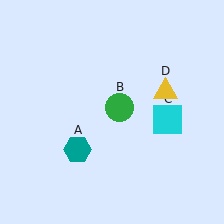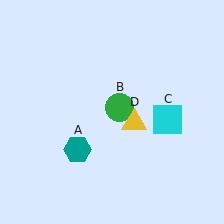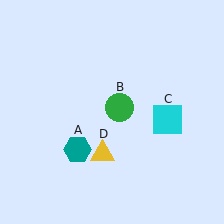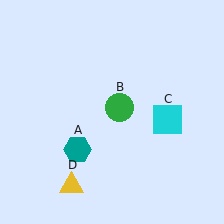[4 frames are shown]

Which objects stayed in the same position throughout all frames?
Teal hexagon (object A) and green circle (object B) and cyan square (object C) remained stationary.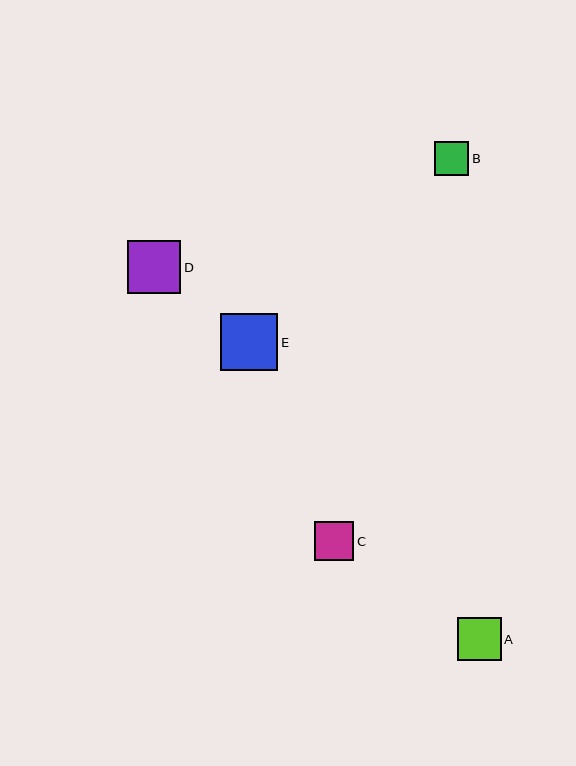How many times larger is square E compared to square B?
Square E is approximately 1.7 times the size of square B.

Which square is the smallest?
Square B is the smallest with a size of approximately 35 pixels.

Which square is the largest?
Square E is the largest with a size of approximately 57 pixels.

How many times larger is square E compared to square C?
Square E is approximately 1.5 times the size of square C.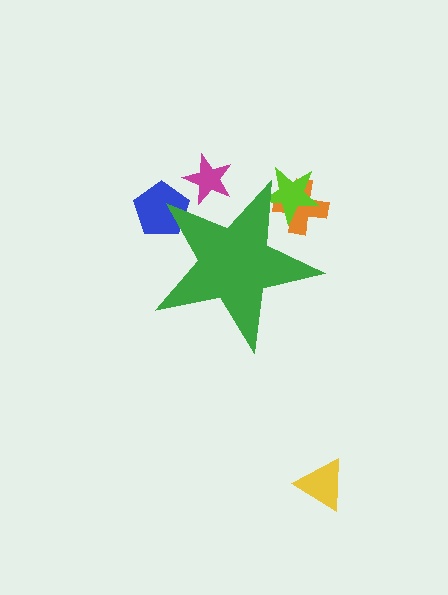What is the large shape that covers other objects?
A green star.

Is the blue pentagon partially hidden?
Yes, the blue pentagon is partially hidden behind the green star.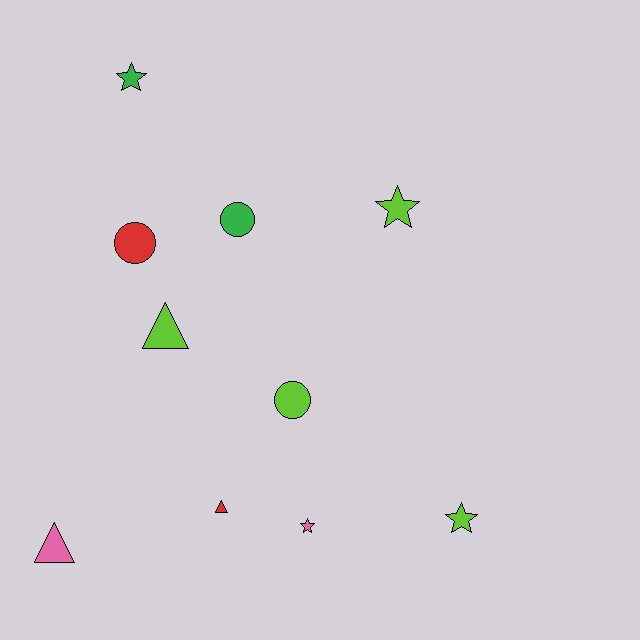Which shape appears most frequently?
Star, with 4 objects.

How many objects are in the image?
There are 10 objects.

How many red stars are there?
There are no red stars.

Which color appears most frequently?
Lime, with 4 objects.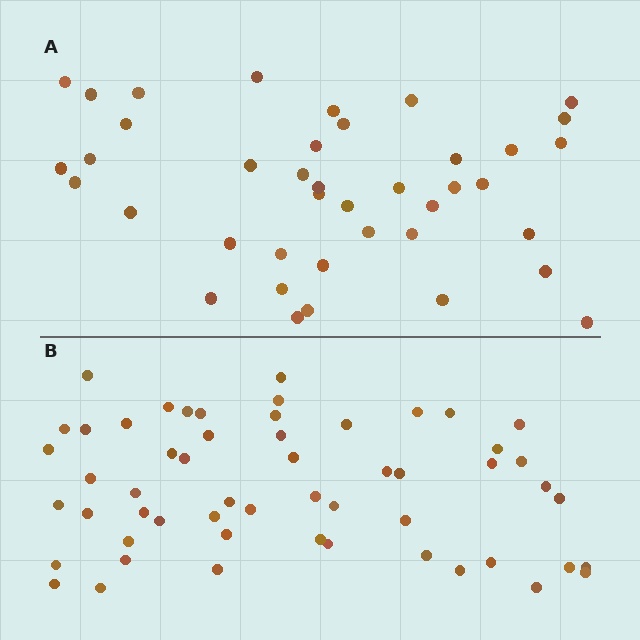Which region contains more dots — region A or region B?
Region B (the bottom region) has more dots.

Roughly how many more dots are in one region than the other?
Region B has approximately 15 more dots than region A.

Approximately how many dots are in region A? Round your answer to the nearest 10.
About 40 dots.